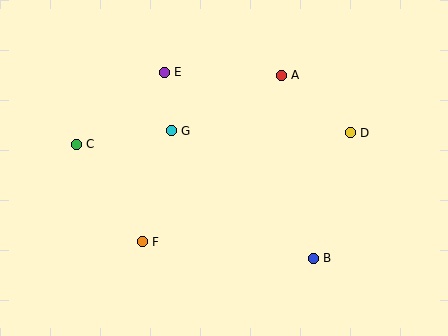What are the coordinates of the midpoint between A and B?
The midpoint between A and B is at (297, 167).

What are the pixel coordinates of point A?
Point A is at (281, 75).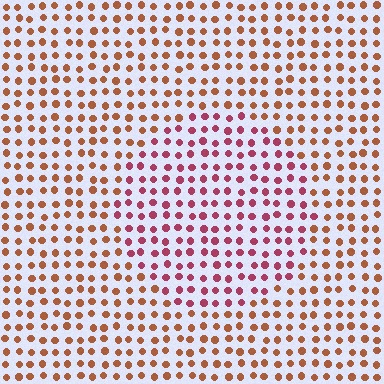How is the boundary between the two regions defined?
The boundary is defined purely by a slight shift in hue (about 39 degrees). Spacing, size, and orientation are identical on both sides.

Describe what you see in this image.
The image is filled with small brown elements in a uniform arrangement. A circle-shaped region is visible where the elements are tinted to a slightly different hue, forming a subtle color boundary.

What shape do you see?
I see a circle.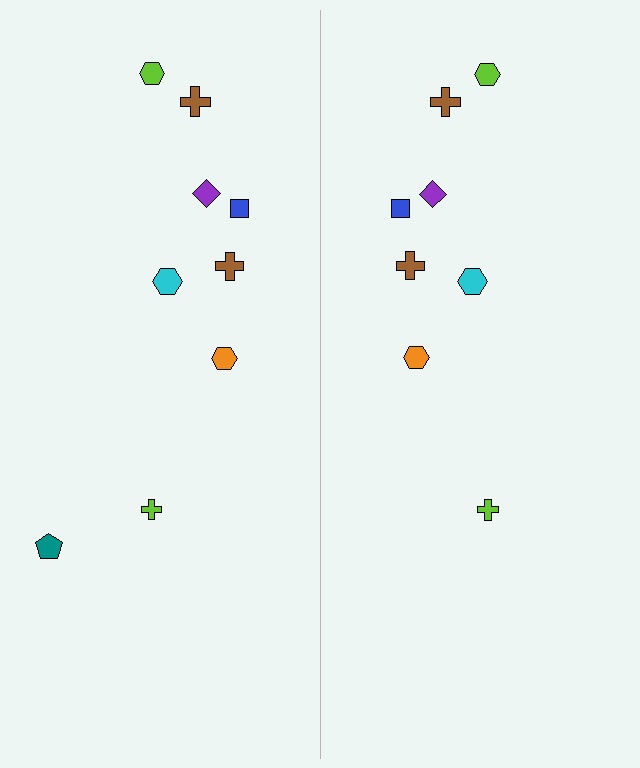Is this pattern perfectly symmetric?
No, the pattern is not perfectly symmetric. A teal pentagon is missing from the right side.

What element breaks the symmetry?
A teal pentagon is missing from the right side.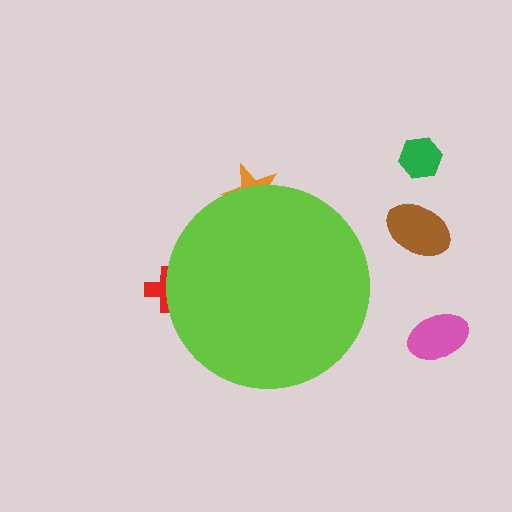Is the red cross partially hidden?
Yes, the red cross is partially hidden behind the lime circle.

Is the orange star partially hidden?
Yes, the orange star is partially hidden behind the lime circle.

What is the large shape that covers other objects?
A lime circle.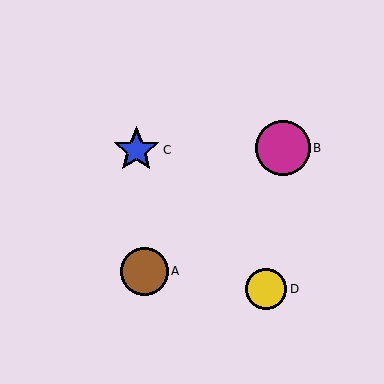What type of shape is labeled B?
Shape B is a magenta circle.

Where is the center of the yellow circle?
The center of the yellow circle is at (266, 289).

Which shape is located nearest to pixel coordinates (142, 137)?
The blue star (labeled C) at (136, 150) is nearest to that location.